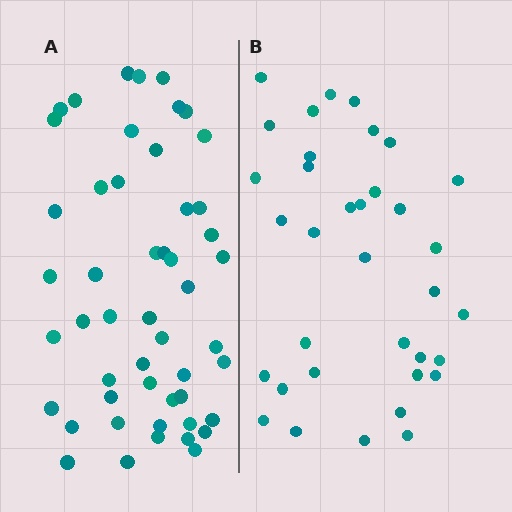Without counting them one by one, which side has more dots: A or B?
Region A (the left region) has more dots.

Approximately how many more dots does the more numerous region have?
Region A has approximately 15 more dots than region B.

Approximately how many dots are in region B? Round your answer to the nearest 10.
About 40 dots. (The exact count is 35, which rounds to 40.)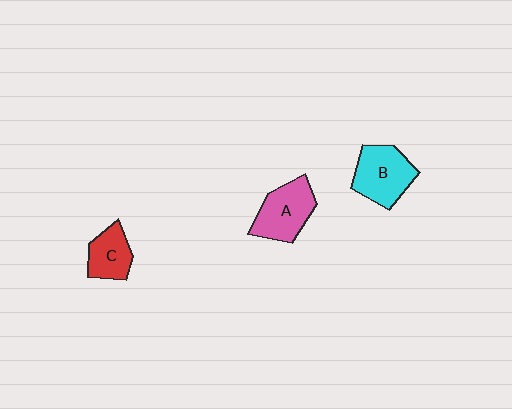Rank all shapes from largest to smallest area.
From largest to smallest: B (cyan), A (pink), C (red).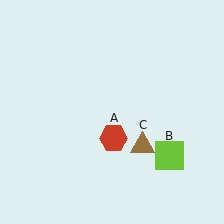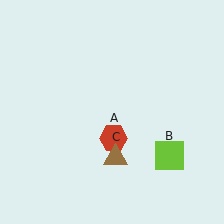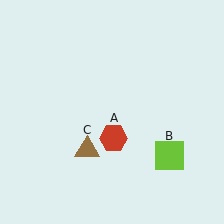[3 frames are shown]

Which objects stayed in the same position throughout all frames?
Red hexagon (object A) and lime square (object B) remained stationary.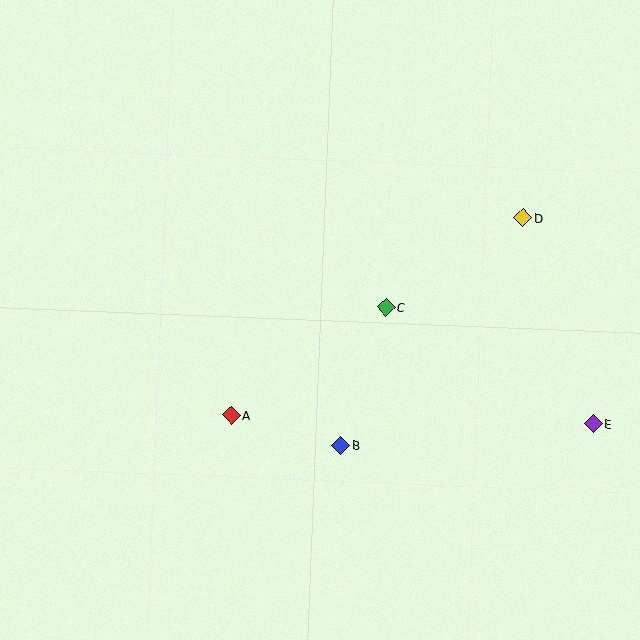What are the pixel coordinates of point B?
Point B is at (341, 445).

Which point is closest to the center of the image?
Point C at (386, 307) is closest to the center.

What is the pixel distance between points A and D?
The distance between A and D is 352 pixels.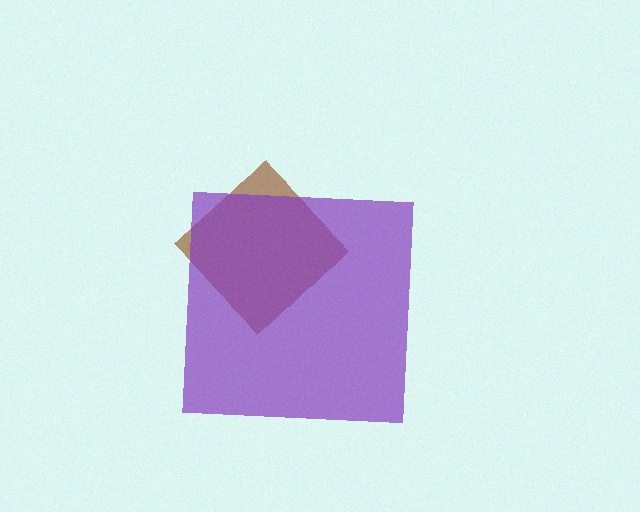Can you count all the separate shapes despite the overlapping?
Yes, there are 2 separate shapes.